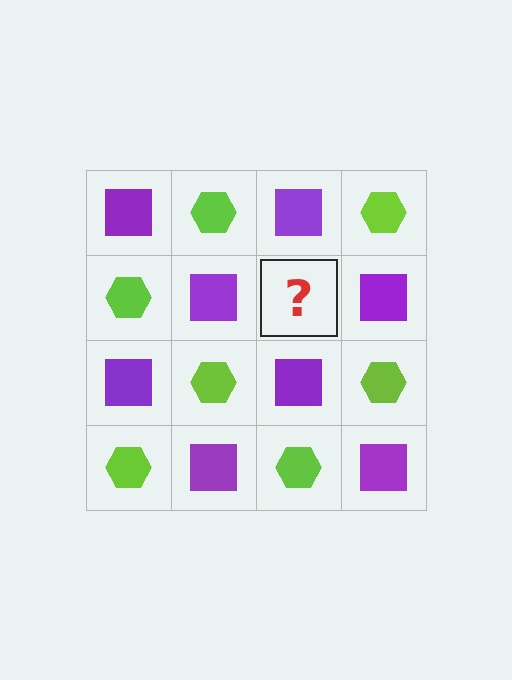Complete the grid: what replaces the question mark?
The question mark should be replaced with a lime hexagon.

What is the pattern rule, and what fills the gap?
The rule is that it alternates purple square and lime hexagon in a checkerboard pattern. The gap should be filled with a lime hexagon.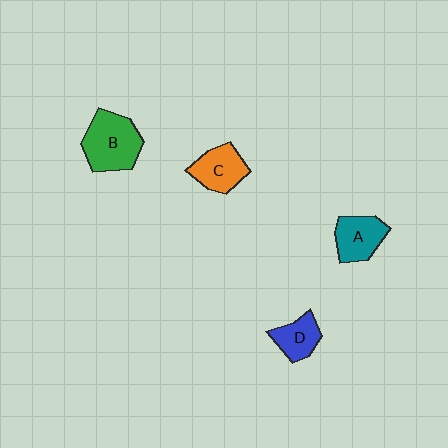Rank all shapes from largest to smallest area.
From largest to smallest: B (green), C (orange), A (teal), D (blue).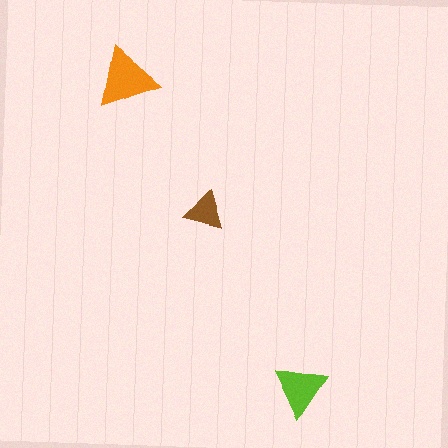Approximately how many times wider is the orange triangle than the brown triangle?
About 1.5 times wider.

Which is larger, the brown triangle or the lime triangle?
The lime one.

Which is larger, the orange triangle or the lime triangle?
The orange one.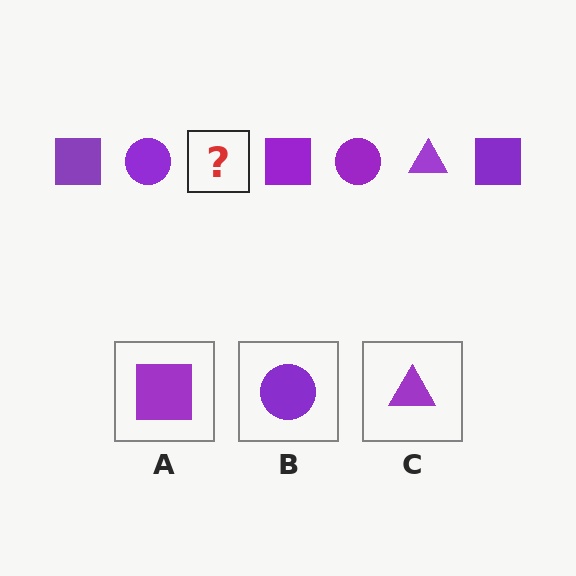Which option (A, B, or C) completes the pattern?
C.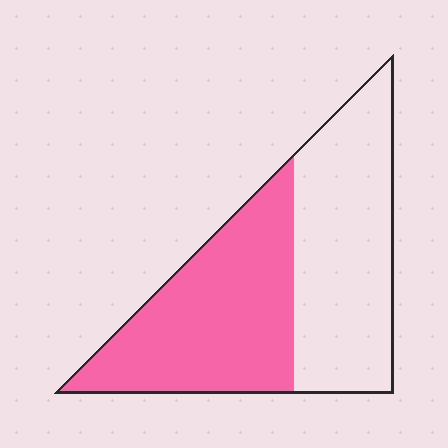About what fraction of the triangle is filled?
About one half (1/2).